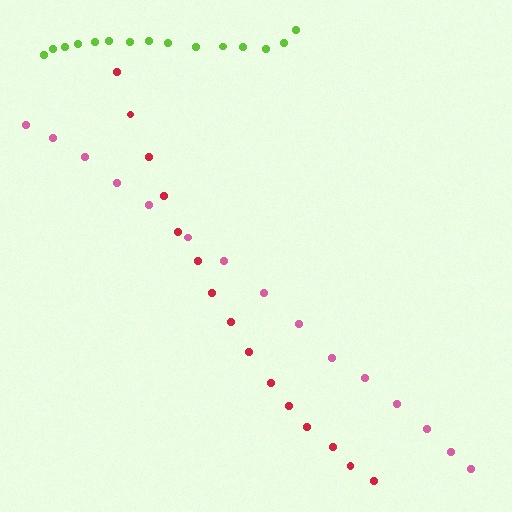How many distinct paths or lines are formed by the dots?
There are 3 distinct paths.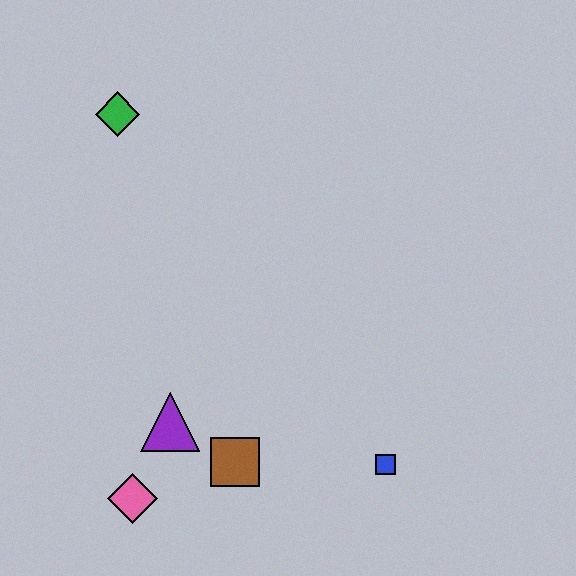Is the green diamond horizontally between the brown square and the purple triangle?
No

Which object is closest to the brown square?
The purple triangle is closest to the brown square.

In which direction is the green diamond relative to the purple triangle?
The green diamond is above the purple triangle.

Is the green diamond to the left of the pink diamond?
Yes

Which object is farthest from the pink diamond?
The green diamond is farthest from the pink diamond.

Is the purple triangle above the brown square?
Yes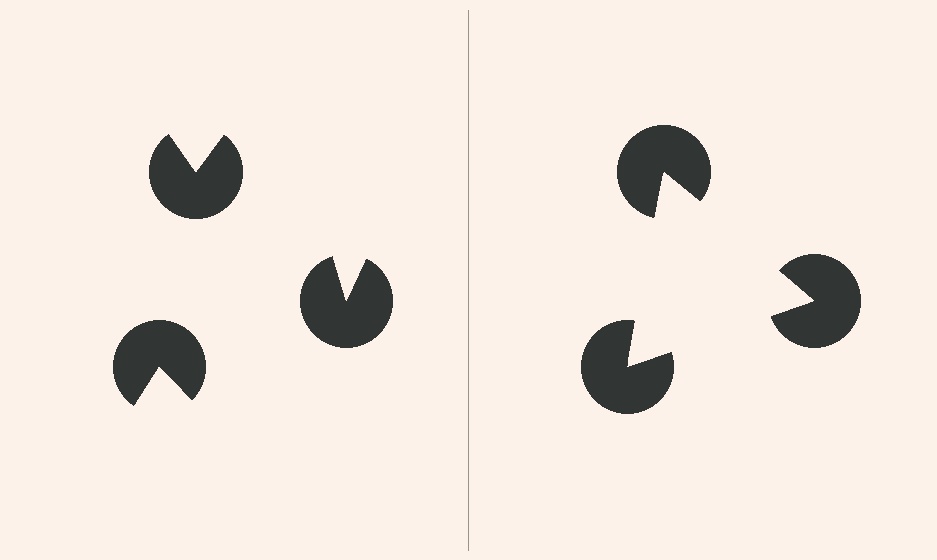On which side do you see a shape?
An illusory triangle appears on the right side. On the left side the wedge cuts are rotated, so no coherent shape forms.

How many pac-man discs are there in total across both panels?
6 — 3 on each side.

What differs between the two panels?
The pac-man discs are positioned identically on both sides; only the wedge orientations differ. On the right they align to a triangle; on the left they are misaligned.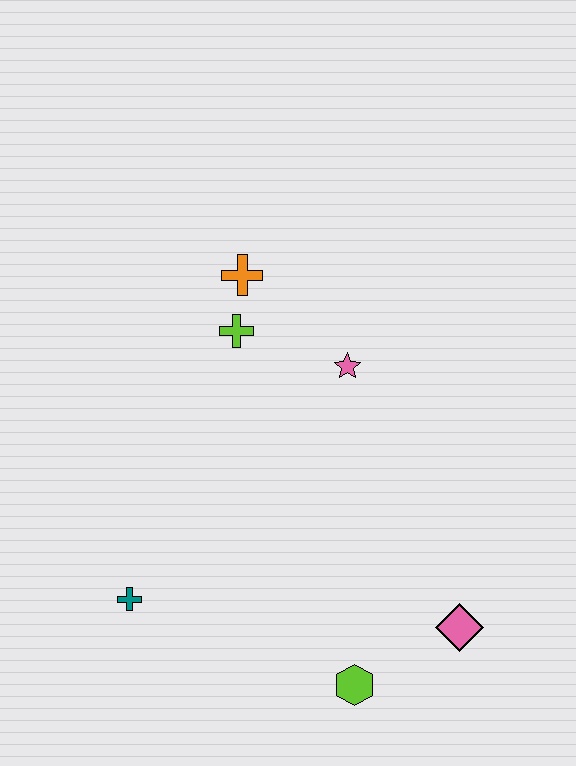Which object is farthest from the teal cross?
The orange cross is farthest from the teal cross.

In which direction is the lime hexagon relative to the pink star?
The lime hexagon is below the pink star.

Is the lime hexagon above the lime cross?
No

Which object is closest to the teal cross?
The lime hexagon is closest to the teal cross.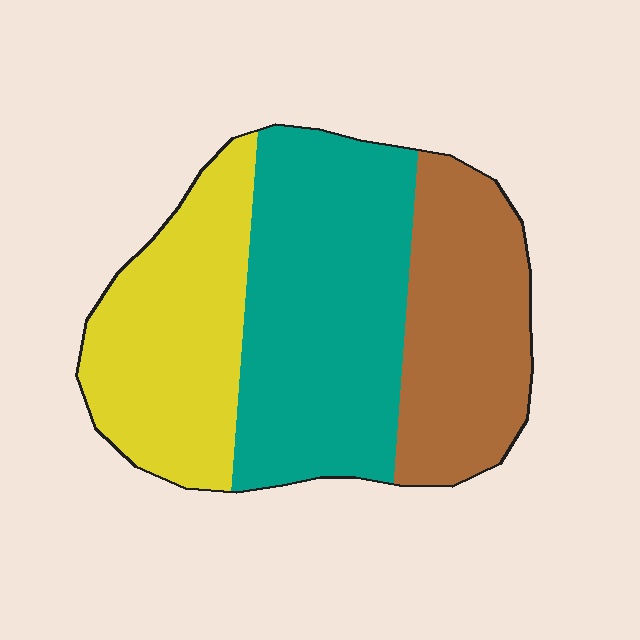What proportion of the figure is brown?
Brown covers around 30% of the figure.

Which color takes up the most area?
Teal, at roughly 40%.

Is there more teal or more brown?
Teal.